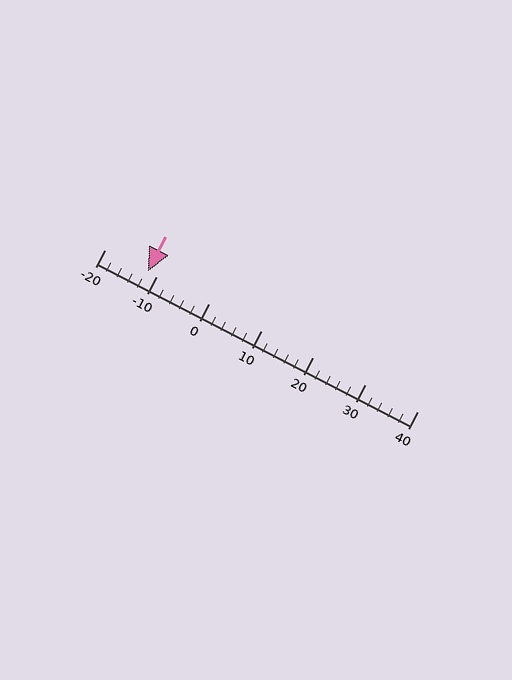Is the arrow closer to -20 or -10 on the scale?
The arrow is closer to -10.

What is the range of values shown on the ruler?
The ruler shows values from -20 to 40.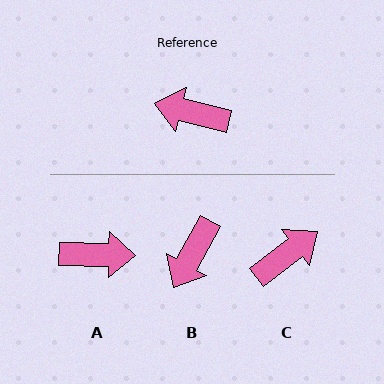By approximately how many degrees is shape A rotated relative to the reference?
Approximately 167 degrees clockwise.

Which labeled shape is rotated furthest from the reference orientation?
A, about 167 degrees away.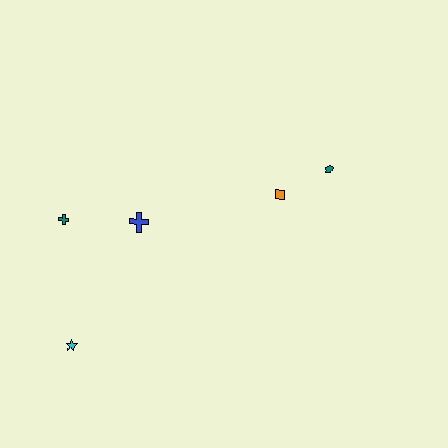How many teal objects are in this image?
There are 2 teal objects.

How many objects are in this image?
There are 5 objects.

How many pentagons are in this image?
There is 1 pentagon.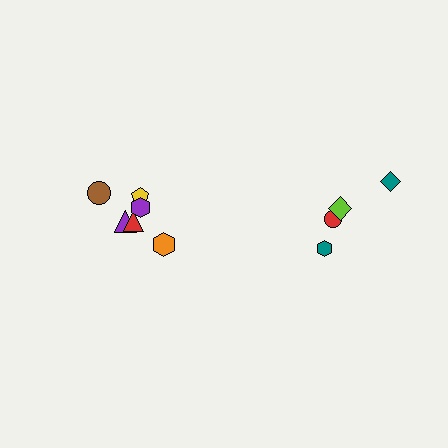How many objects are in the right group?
There are 4 objects.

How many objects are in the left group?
There are 6 objects.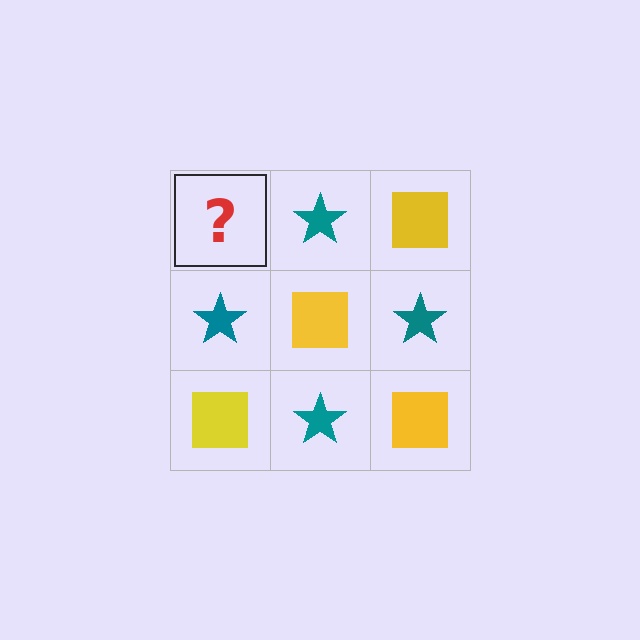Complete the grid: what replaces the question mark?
The question mark should be replaced with a yellow square.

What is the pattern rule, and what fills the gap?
The rule is that it alternates yellow square and teal star in a checkerboard pattern. The gap should be filled with a yellow square.